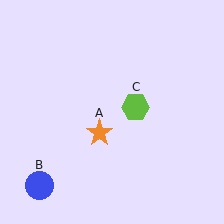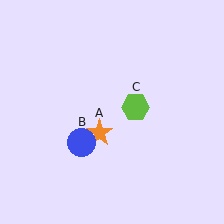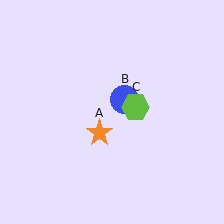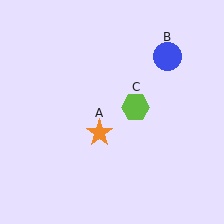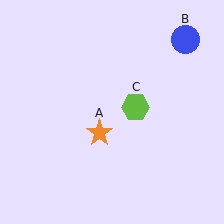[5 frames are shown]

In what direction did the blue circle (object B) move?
The blue circle (object B) moved up and to the right.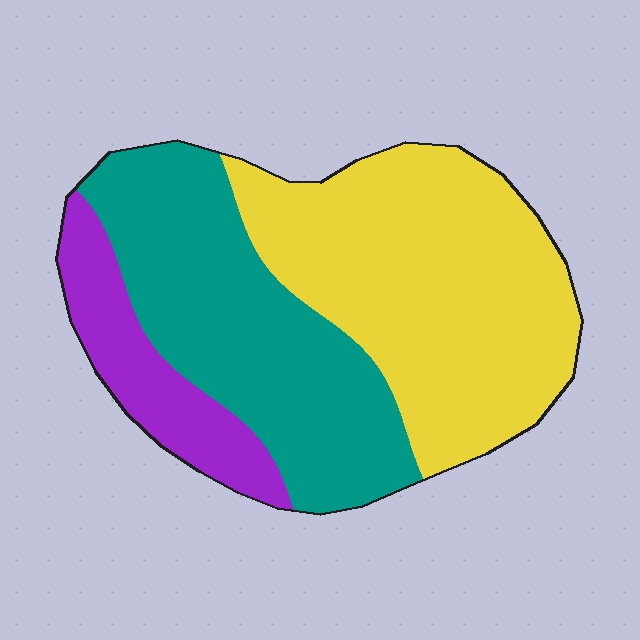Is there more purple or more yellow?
Yellow.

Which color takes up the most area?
Yellow, at roughly 45%.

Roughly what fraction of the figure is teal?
Teal covers roughly 40% of the figure.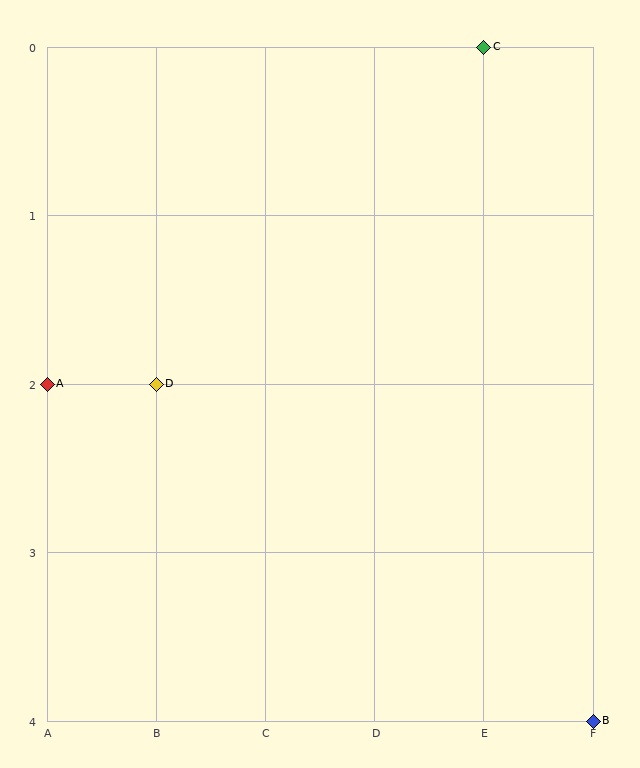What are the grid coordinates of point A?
Point A is at grid coordinates (A, 2).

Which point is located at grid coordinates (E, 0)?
Point C is at (E, 0).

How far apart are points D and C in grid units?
Points D and C are 3 columns and 2 rows apart (about 3.6 grid units diagonally).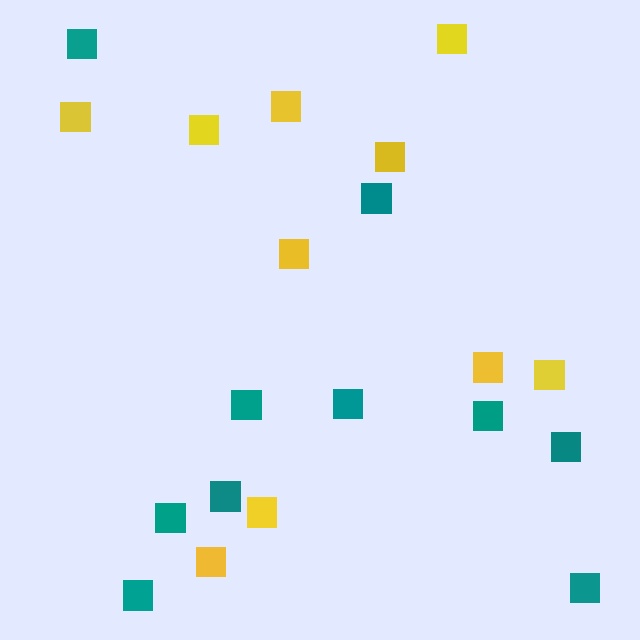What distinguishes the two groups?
There are 2 groups: one group of teal squares (10) and one group of yellow squares (10).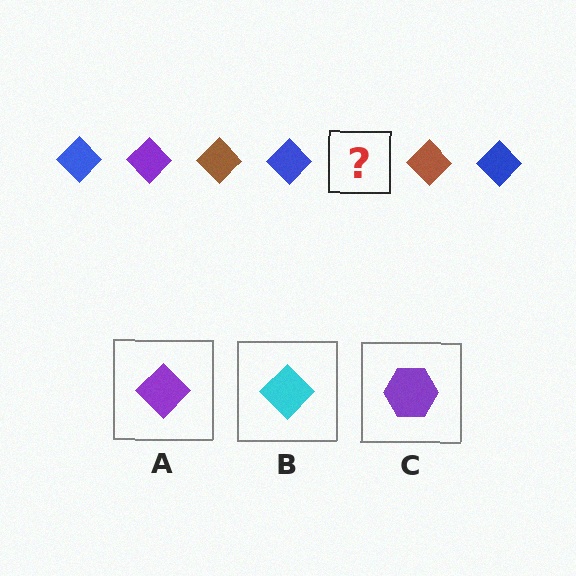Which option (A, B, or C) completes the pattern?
A.